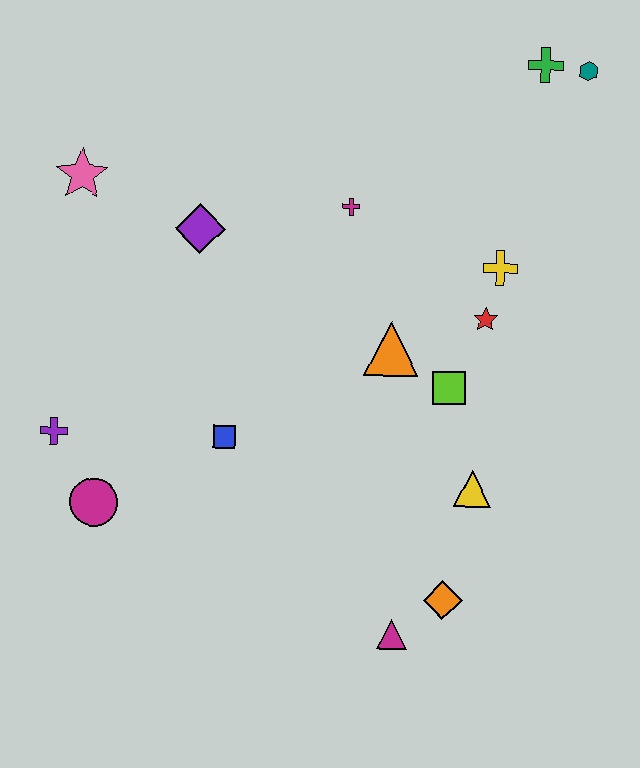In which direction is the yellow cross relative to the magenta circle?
The yellow cross is to the right of the magenta circle.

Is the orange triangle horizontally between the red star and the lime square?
No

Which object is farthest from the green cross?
The magenta circle is farthest from the green cross.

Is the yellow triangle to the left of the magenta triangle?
No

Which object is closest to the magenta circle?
The purple cross is closest to the magenta circle.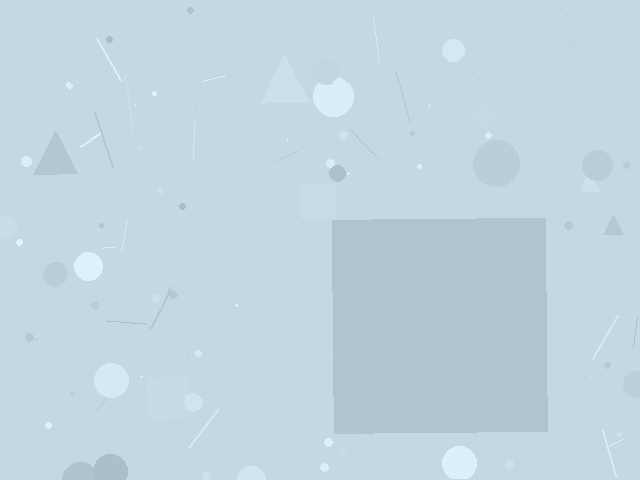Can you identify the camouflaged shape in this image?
The camouflaged shape is a square.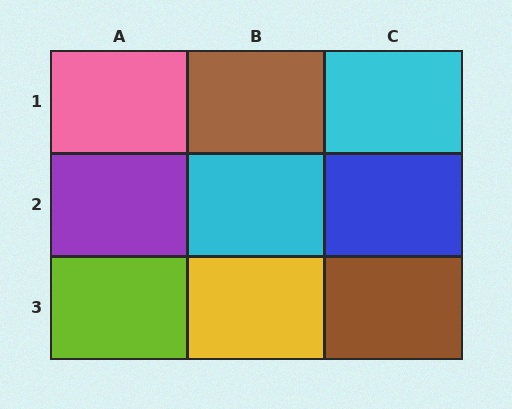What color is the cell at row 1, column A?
Pink.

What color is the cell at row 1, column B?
Brown.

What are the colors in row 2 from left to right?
Purple, cyan, blue.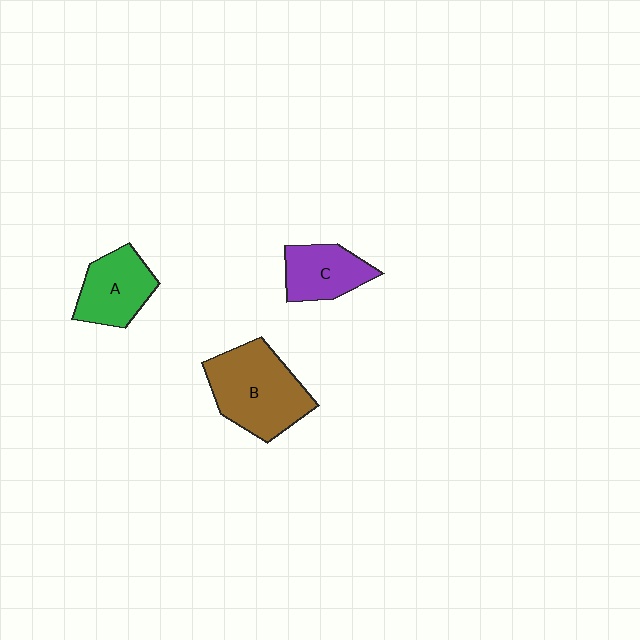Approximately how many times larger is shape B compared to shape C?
Approximately 1.7 times.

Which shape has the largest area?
Shape B (brown).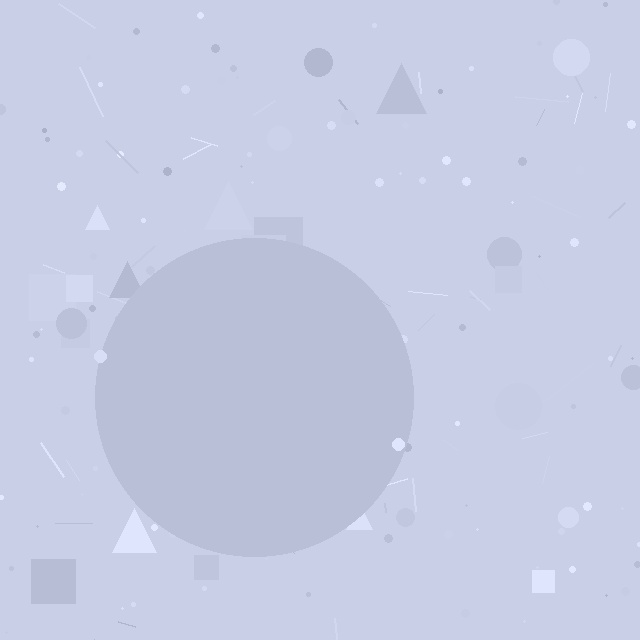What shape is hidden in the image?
A circle is hidden in the image.